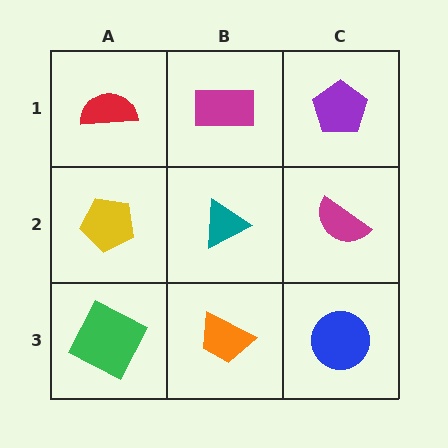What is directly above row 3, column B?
A teal triangle.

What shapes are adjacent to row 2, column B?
A magenta rectangle (row 1, column B), an orange trapezoid (row 3, column B), a yellow pentagon (row 2, column A), a magenta semicircle (row 2, column C).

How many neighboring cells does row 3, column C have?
2.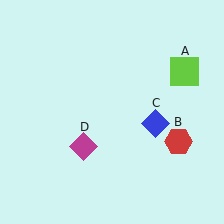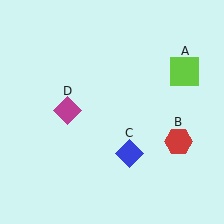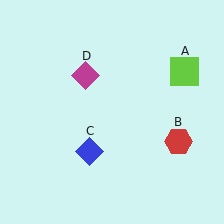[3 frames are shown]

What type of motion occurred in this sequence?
The blue diamond (object C), magenta diamond (object D) rotated clockwise around the center of the scene.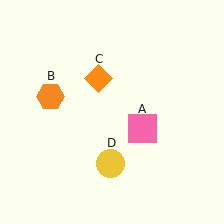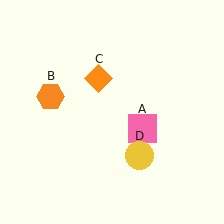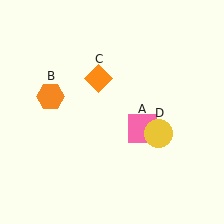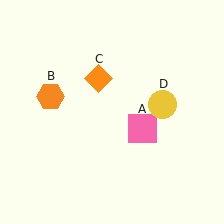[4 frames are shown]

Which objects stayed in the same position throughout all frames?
Pink square (object A) and orange hexagon (object B) and orange diamond (object C) remained stationary.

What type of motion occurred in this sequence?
The yellow circle (object D) rotated counterclockwise around the center of the scene.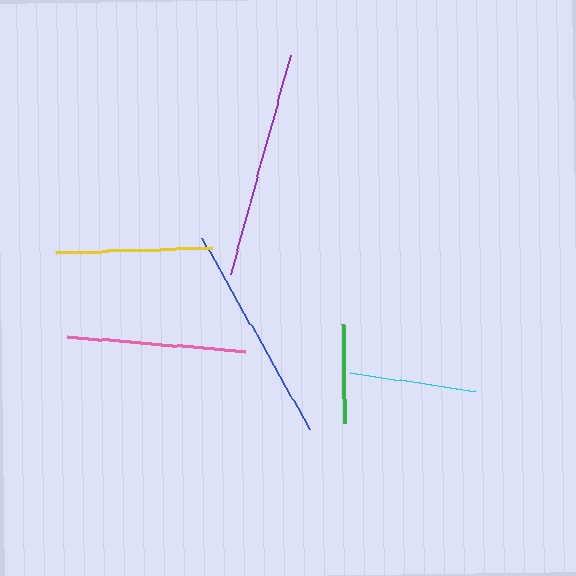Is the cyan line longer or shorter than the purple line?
The purple line is longer than the cyan line.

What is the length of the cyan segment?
The cyan segment is approximately 126 pixels long.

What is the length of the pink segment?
The pink segment is approximately 179 pixels long.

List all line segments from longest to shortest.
From longest to shortest: purple, blue, pink, yellow, cyan, green.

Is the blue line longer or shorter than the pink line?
The blue line is longer than the pink line.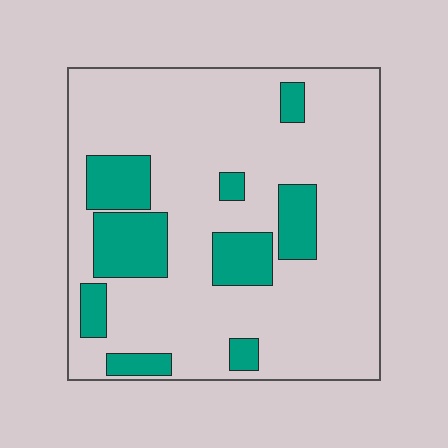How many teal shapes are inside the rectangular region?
9.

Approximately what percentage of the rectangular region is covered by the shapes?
Approximately 20%.